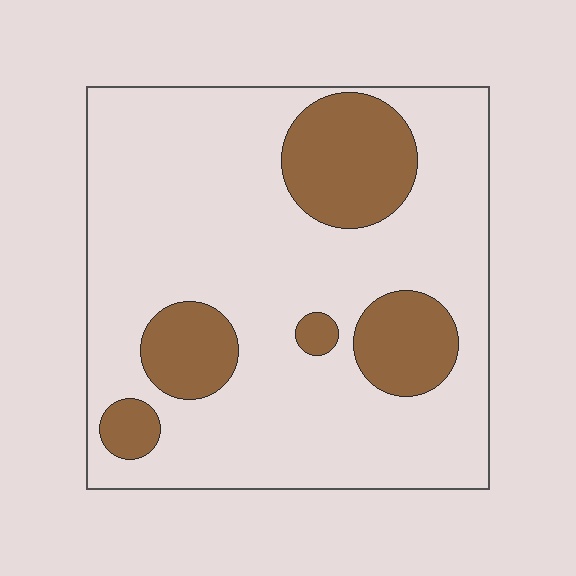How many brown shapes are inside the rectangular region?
5.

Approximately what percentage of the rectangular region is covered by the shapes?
Approximately 20%.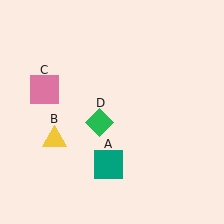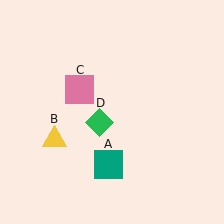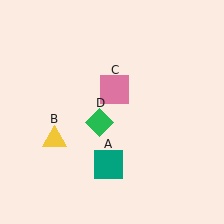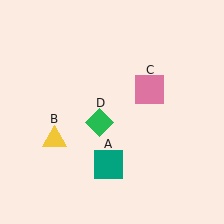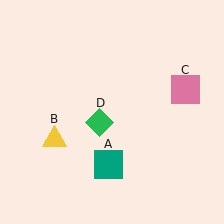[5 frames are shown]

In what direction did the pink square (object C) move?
The pink square (object C) moved right.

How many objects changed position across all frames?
1 object changed position: pink square (object C).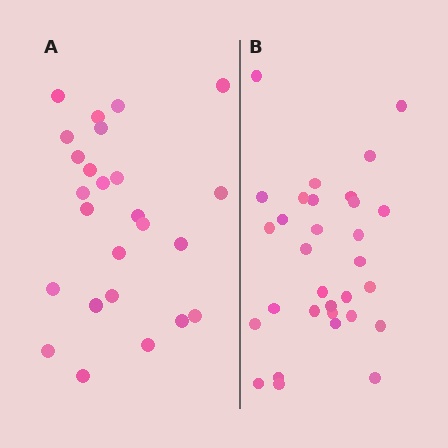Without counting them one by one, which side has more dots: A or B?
Region B (the right region) has more dots.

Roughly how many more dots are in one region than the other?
Region B has about 6 more dots than region A.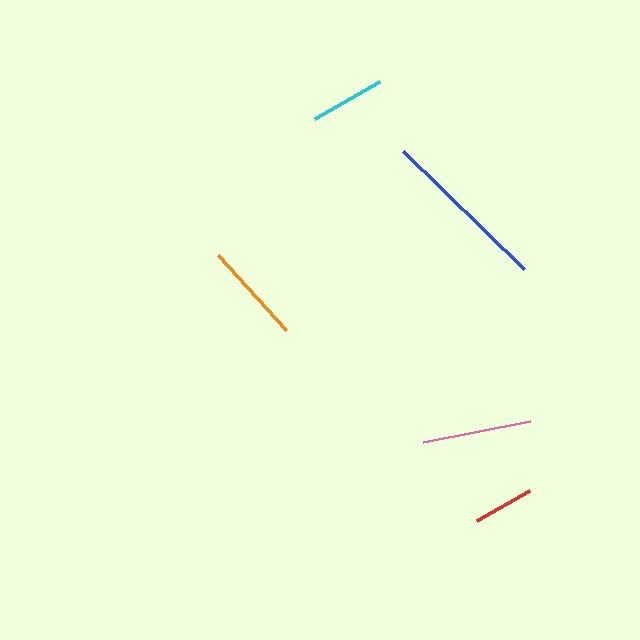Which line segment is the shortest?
The red line is the shortest at approximately 60 pixels.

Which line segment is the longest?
The blue line is the longest at approximately 169 pixels.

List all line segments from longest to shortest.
From longest to shortest: blue, pink, orange, cyan, red.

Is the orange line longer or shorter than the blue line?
The blue line is longer than the orange line.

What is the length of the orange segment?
The orange segment is approximately 101 pixels long.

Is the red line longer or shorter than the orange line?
The orange line is longer than the red line.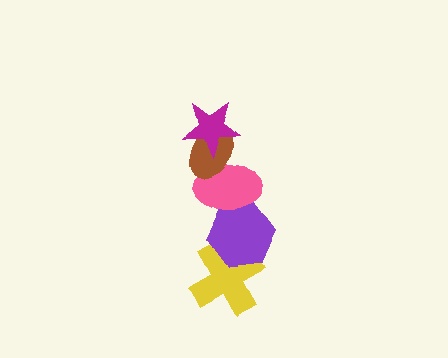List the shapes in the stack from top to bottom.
From top to bottom: the magenta star, the brown ellipse, the pink ellipse, the purple hexagon, the yellow cross.